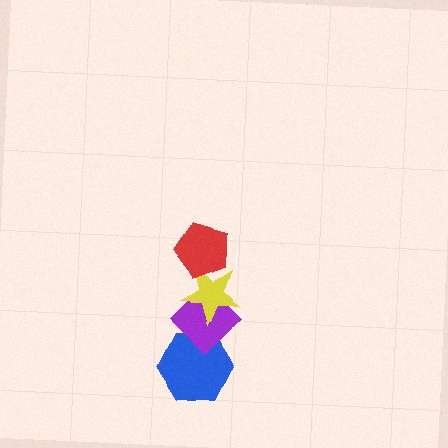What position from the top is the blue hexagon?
The blue hexagon is 4th from the top.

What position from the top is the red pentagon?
The red pentagon is 1st from the top.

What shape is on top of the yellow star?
The red pentagon is on top of the yellow star.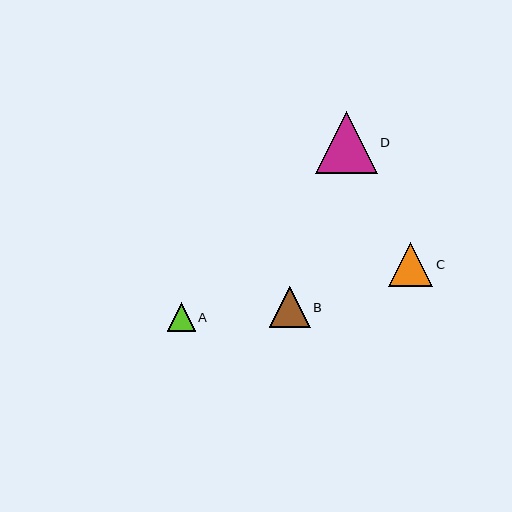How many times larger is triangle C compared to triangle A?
Triangle C is approximately 1.6 times the size of triangle A.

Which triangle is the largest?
Triangle D is the largest with a size of approximately 62 pixels.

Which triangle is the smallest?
Triangle A is the smallest with a size of approximately 28 pixels.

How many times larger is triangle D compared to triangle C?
Triangle D is approximately 1.4 times the size of triangle C.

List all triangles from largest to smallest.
From largest to smallest: D, C, B, A.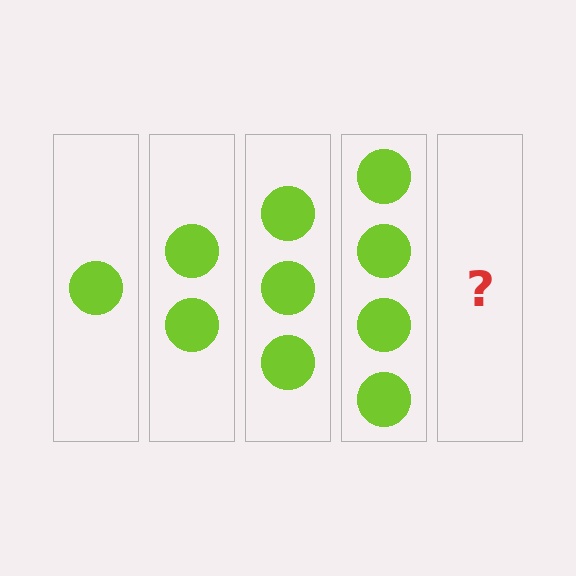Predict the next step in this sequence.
The next step is 5 circles.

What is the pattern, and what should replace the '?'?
The pattern is that each step adds one more circle. The '?' should be 5 circles.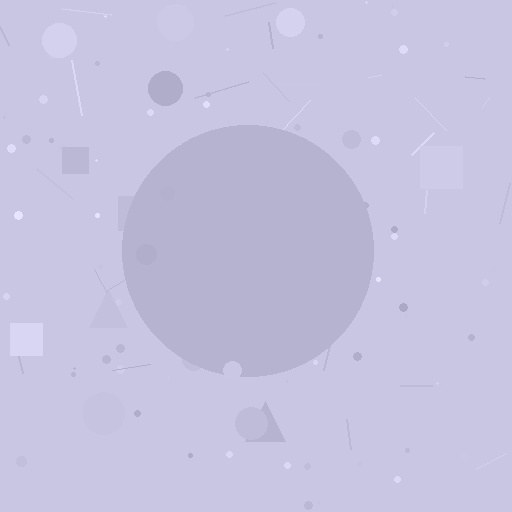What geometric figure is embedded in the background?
A circle is embedded in the background.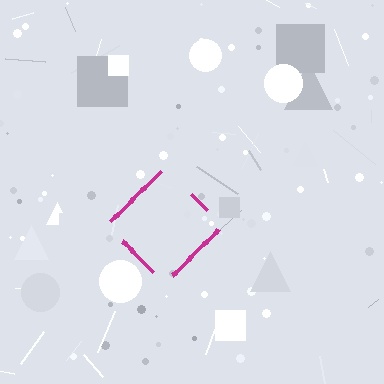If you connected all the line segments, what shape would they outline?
They would outline a diamond.